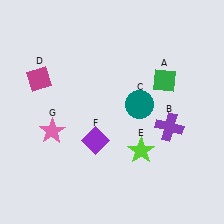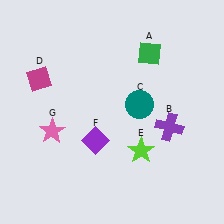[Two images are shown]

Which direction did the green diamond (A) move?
The green diamond (A) moved up.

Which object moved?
The green diamond (A) moved up.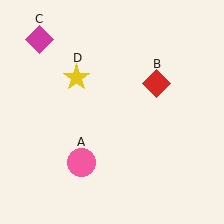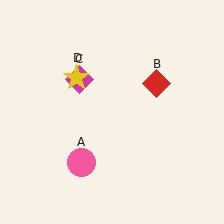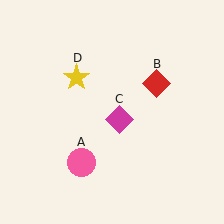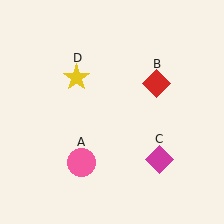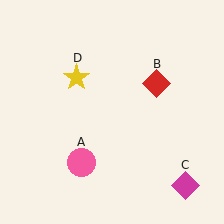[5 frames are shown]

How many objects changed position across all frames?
1 object changed position: magenta diamond (object C).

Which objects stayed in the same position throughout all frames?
Pink circle (object A) and red diamond (object B) and yellow star (object D) remained stationary.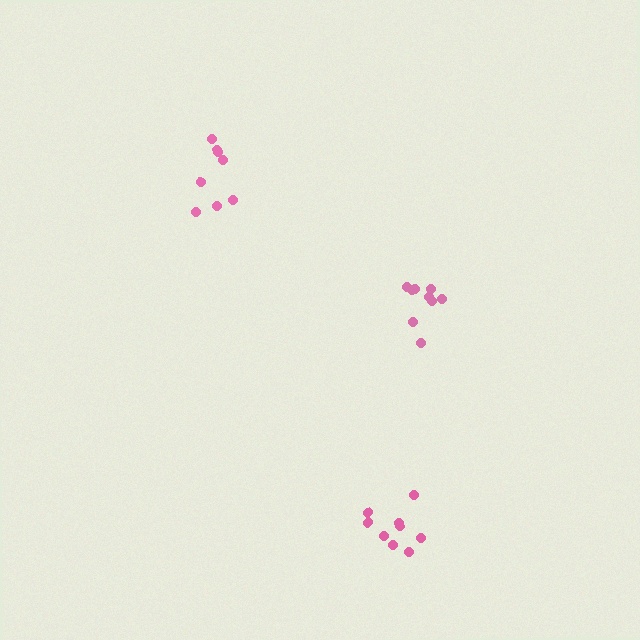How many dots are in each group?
Group 1: 9 dots, Group 2: 9 dots, Group 3: 8 dots (26 total).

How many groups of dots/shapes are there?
There are 3 groups.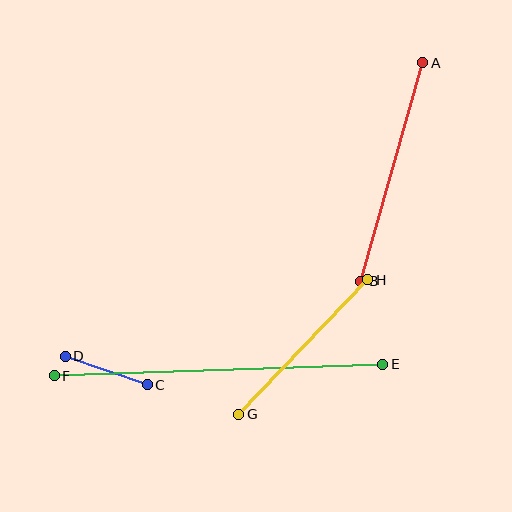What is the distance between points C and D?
The distance is approximately 87 pixels.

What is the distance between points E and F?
The distance is approximately 329 pixels.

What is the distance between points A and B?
The distance is approximately 228 pixels.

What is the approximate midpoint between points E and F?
The midpoint is at approximately (219, 370) pixels.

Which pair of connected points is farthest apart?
Points E and F are farthest apart.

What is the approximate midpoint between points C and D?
The midpoint is at approximately (106, 370) pixels.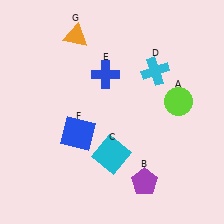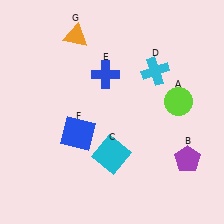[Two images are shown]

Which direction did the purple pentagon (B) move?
The purple pentagon (B) moved right.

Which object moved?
The purple pentagon (B) moved right.